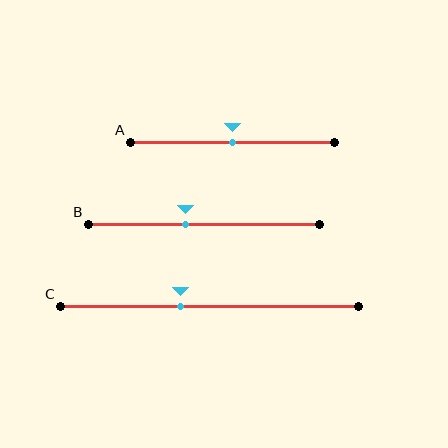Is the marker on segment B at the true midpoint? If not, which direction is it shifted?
No, the marker on segment B is shifted to the left by about 8% of the segment length.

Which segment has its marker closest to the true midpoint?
Segment A has its marker closest to the true midpoint.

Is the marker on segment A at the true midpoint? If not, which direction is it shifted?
Yes, the marker on segment A is at the true midpoint.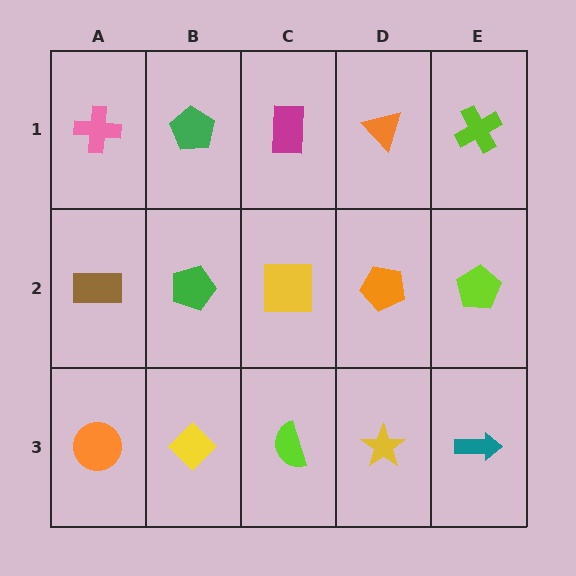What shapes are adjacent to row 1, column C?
A yellow square (row 2, column C), a green pentagon (row 1, column B), an orange triangle (row 1, column D).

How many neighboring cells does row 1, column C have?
3.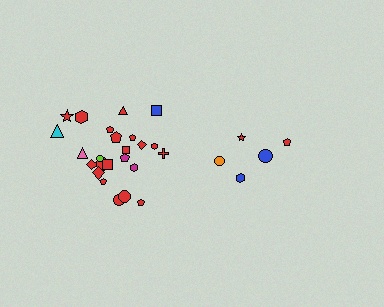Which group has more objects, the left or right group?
The left group.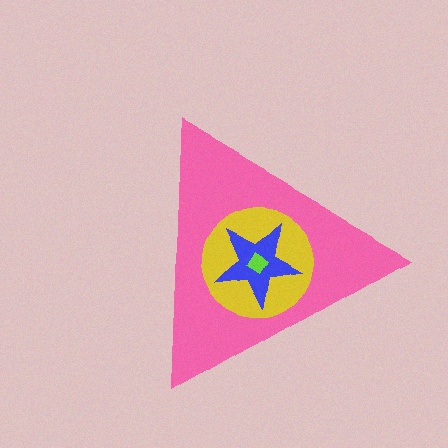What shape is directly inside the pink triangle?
The yellow circle.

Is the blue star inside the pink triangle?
Yes.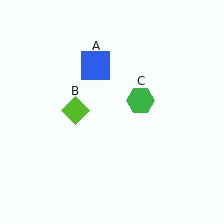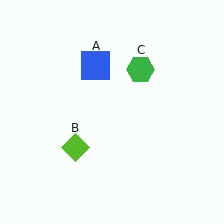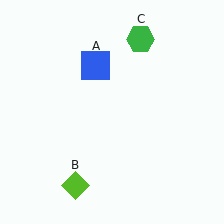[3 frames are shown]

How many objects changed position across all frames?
2 objects changed position: lime diamond (object B), green hexagon (object C).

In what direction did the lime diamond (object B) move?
The lime diamond (object B) moved down.